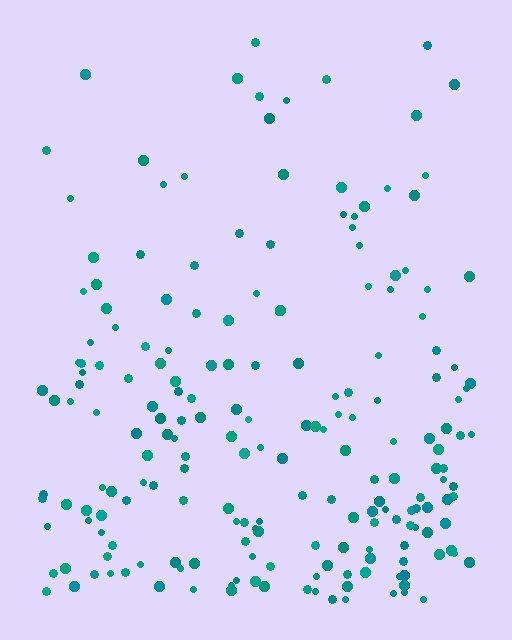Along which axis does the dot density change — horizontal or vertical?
Vertical.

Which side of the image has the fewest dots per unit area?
The top.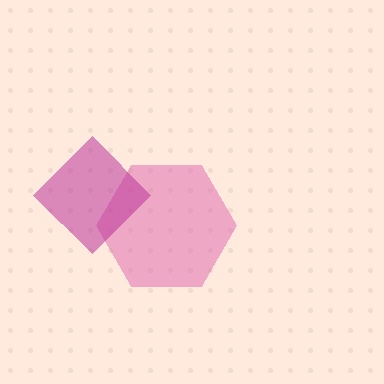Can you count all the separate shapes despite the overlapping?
Yes, there are 2 separate shapes.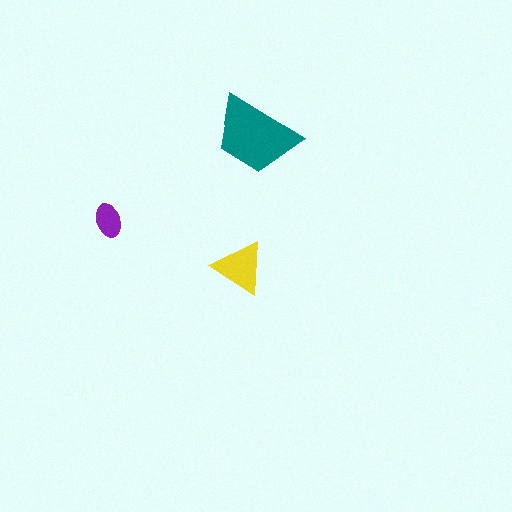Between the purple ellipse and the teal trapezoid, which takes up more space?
The teal trapezoid.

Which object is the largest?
The teal trapezoid.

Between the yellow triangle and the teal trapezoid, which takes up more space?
The teal trapezoid.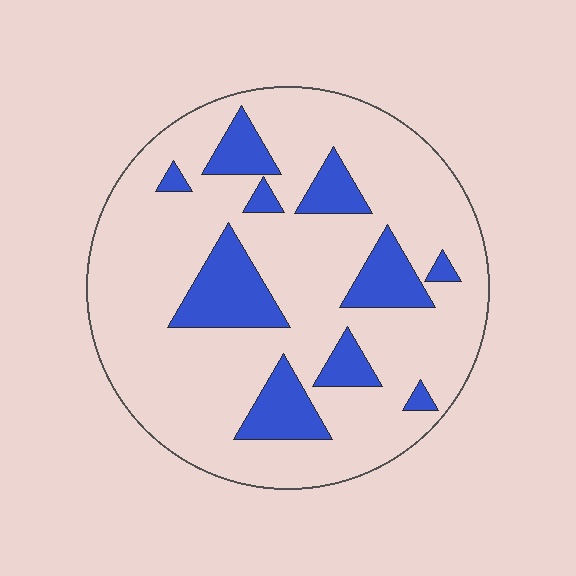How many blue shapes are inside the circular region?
10.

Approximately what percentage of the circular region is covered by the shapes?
Approximately 20%.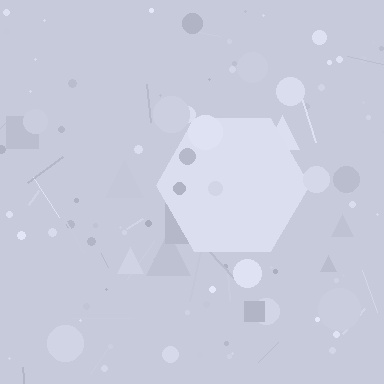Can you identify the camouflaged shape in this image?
The camouflaged shape is a hexagon.